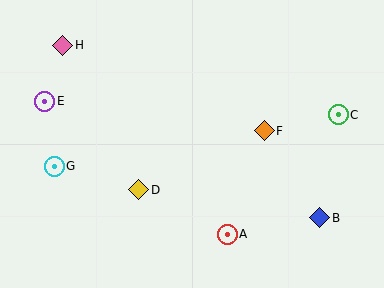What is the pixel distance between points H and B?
The distance between H and B is 310 pixels.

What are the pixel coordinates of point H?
Point H is at (63, 45).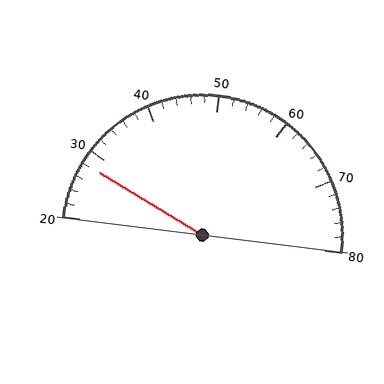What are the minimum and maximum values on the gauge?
The gauge ranges from 20 to 80.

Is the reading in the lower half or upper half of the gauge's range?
The reading is in the lower half of the range (20 to 80).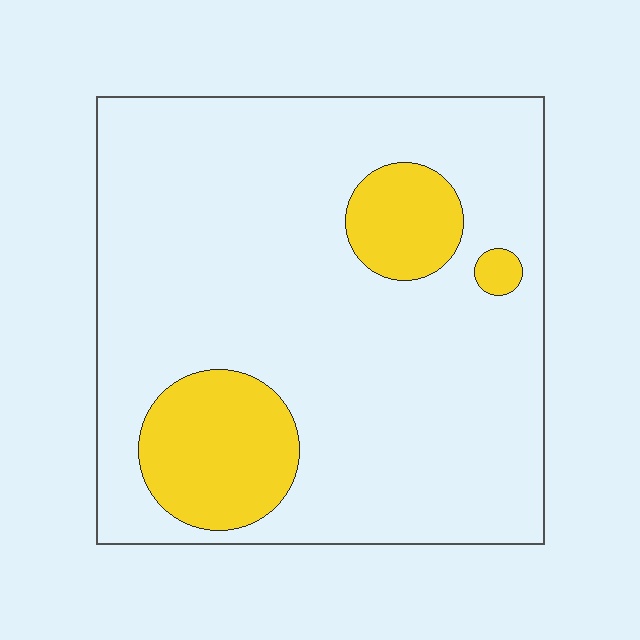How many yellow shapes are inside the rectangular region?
3.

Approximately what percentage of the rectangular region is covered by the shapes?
Approximately 15%.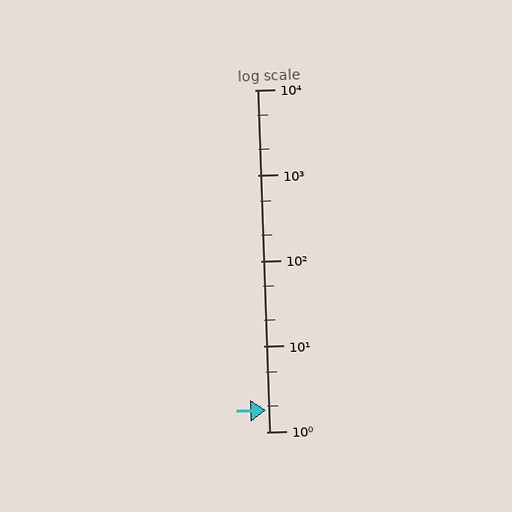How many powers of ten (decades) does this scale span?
The scale spans 4 decades, from 1 to 10000.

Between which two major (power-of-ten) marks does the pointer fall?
The pointer is between 1 and 10.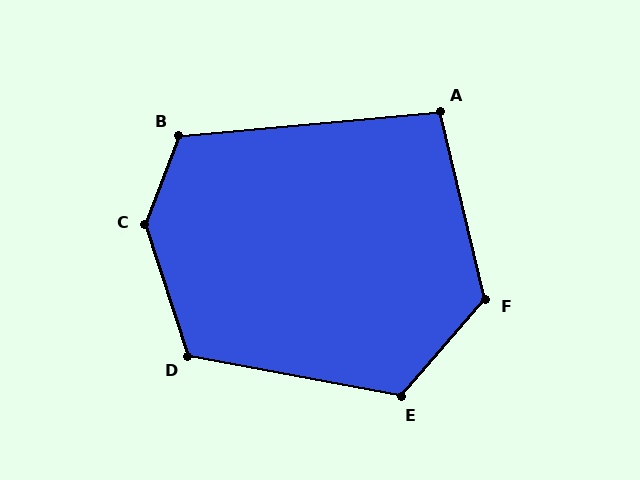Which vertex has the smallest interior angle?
A, at approximately 98 degrees.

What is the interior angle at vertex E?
Approximately 121 degrees (obtuse).